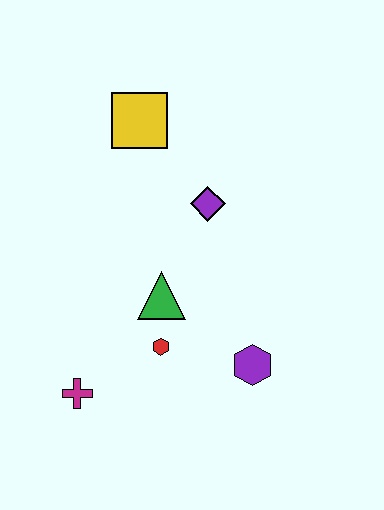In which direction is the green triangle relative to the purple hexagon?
The green triangle is to the left of the purple hexagon.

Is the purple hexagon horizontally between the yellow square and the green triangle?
No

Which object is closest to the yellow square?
The purple diamond is closest to the yellow square.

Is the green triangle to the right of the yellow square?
Yes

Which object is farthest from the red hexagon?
The yellow square is farthest from the red hexagon.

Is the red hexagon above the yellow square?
No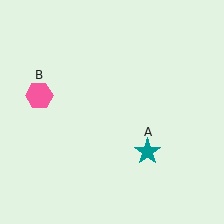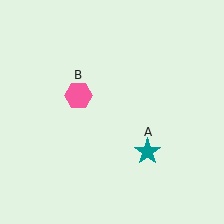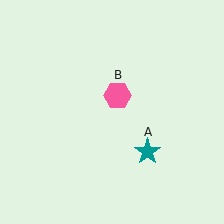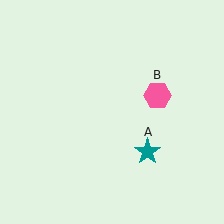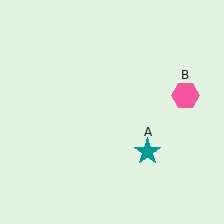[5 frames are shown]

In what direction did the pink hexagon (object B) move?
The pink hexagon (object B) moved right.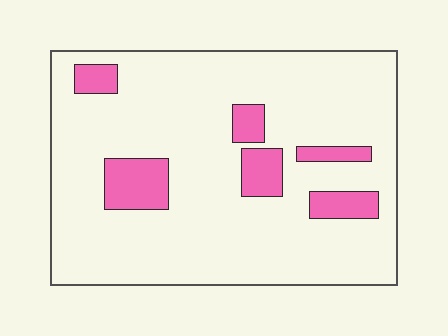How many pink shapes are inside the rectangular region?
6.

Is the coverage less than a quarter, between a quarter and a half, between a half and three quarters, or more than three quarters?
Less than a quarter.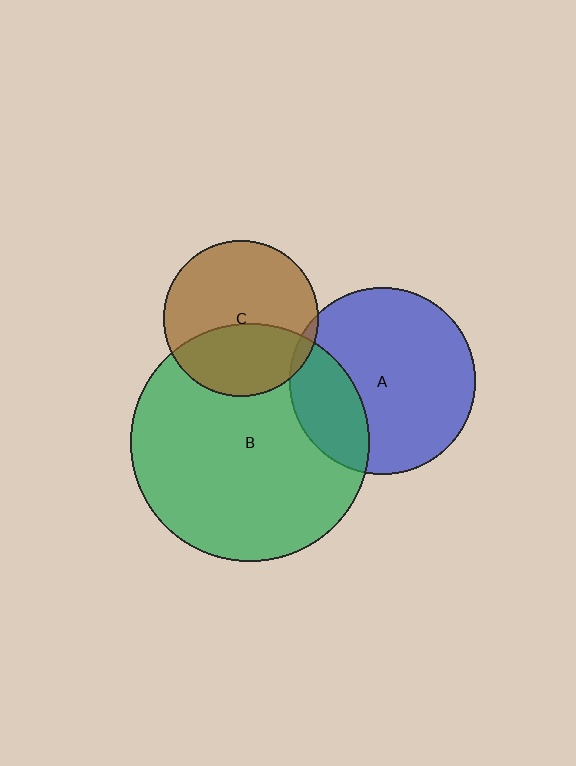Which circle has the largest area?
Circle B (green).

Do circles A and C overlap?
Yes.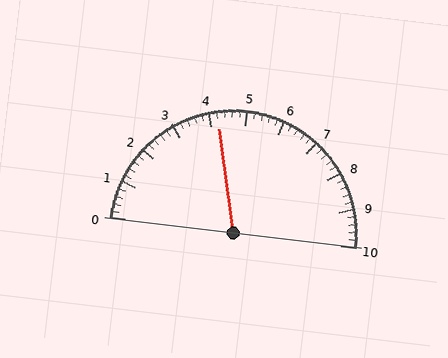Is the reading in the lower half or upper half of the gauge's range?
The reading is in the lower half of the range (0 to 10).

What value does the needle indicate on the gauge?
The needle indicates approximately 4.2.